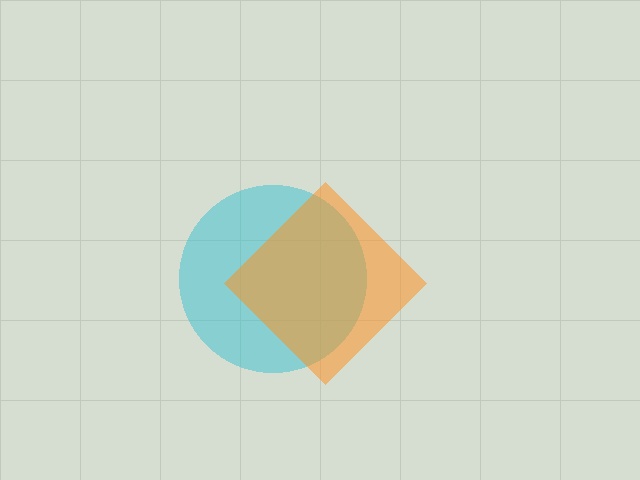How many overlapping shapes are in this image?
There are 2 overlapping shapes in the image.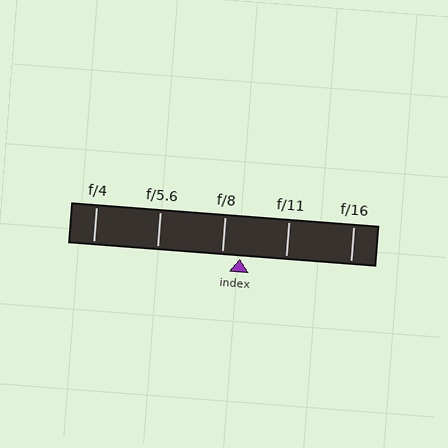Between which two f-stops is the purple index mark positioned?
The index mark is between f/8 and f/11.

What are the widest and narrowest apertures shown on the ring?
The widest aperture shown is f/4 and the narrowest is f/16.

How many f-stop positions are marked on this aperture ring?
There are 5 f-stop positions marked.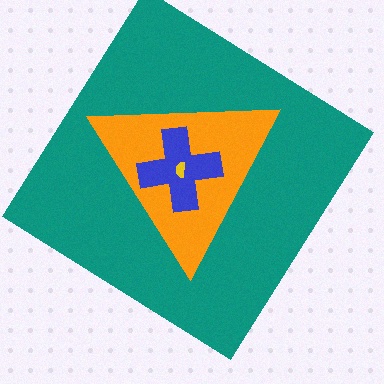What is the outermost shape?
The teal diamond.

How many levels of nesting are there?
4.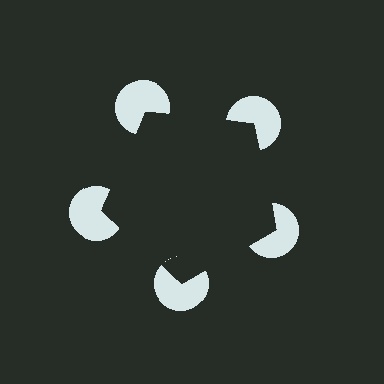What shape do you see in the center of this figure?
An illusory pentagon — its edges are inferred from the aligned wedge cuts in the pac-man discs, not physically drawn.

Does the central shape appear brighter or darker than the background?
It typically appears slightly darker than the background, even though no actual brightness change is drawn.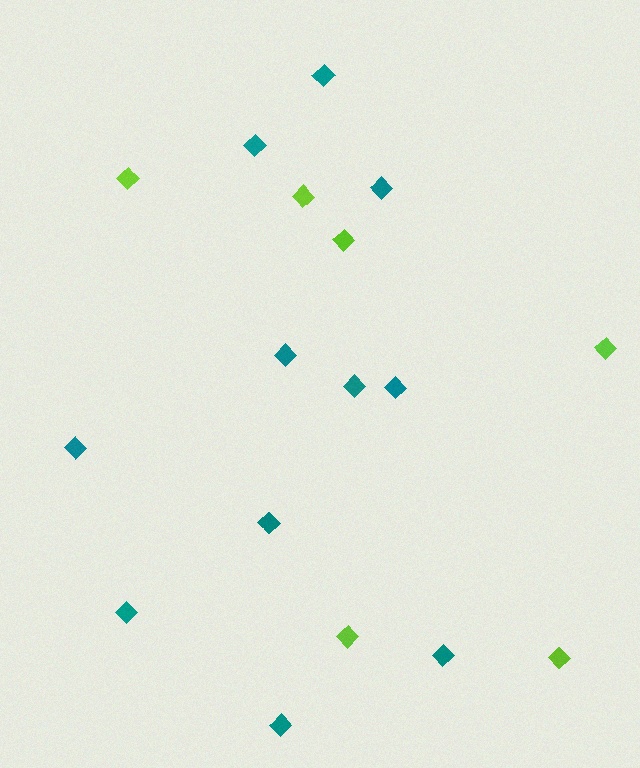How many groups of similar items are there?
There are 2 groups: one group of lime diamonds (6) and one group of teal diamonds (11).